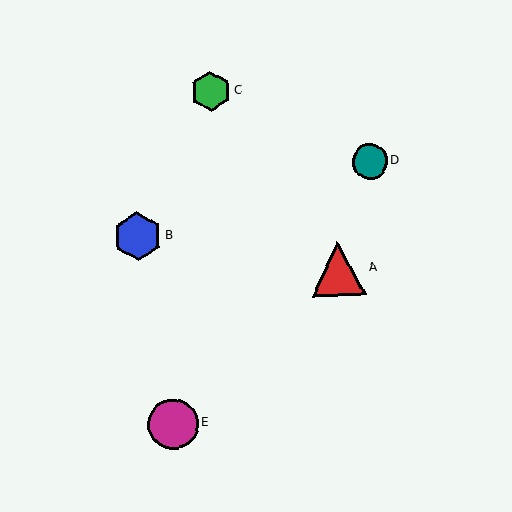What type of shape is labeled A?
Shape A is a red triangle.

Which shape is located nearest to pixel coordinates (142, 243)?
The blue hexagon (labeled B) at (137, 236) is nearest to that location.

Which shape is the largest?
The red triangle (labeled A) is the largest.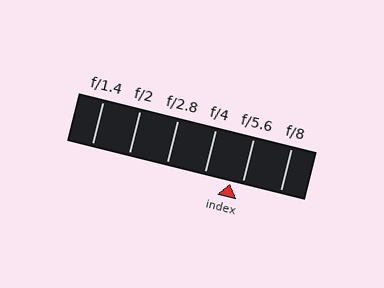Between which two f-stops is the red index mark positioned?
The index mark is between f/4 and f/5.6.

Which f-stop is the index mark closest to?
The index mark is closest to f/5.6.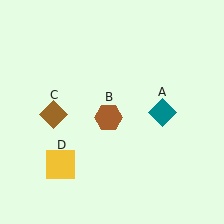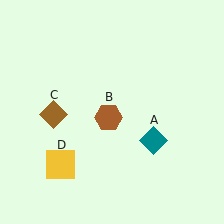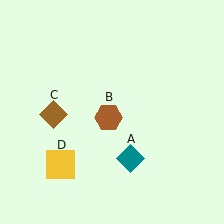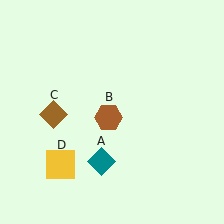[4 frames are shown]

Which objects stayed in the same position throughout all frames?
Brown hexagon (object B) and brown diamond (object C) and yellow square (object D) remained stationary.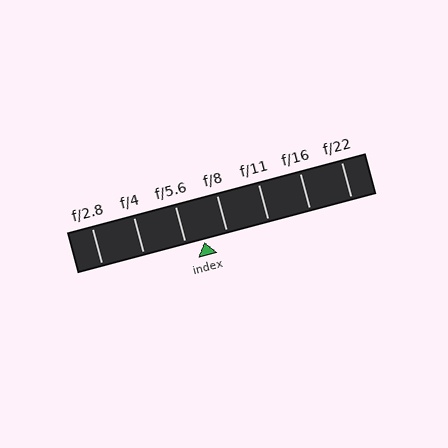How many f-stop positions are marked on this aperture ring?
There are 7 f-stop positions marked.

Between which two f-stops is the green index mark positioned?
The index mark is between f/5.6 and f/8.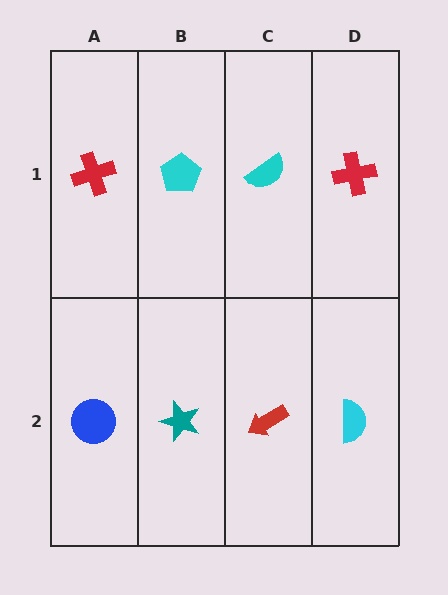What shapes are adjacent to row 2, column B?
A cyan pentagon (row 1, column B), a blue circle (row 2, column A), a red arrow (row 2, column C).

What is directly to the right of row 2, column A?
A teal star.